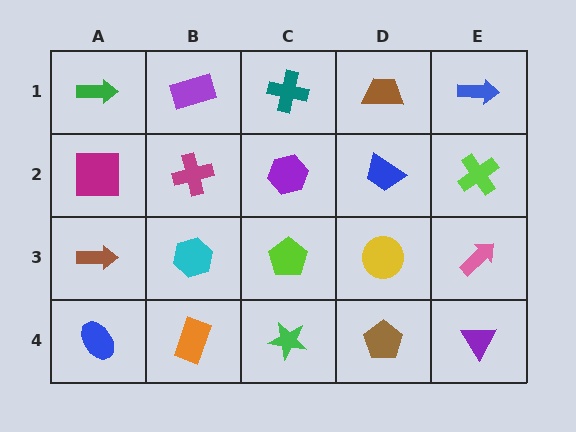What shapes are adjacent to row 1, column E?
A lime cross (row 2, column E), a brown trapezoid (row 1, column D).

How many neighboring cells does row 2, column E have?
3.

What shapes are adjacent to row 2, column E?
A blue arrow (row 1, column E), a pink arrow (row 3, column E), a blue trapezoid (row 2, column D).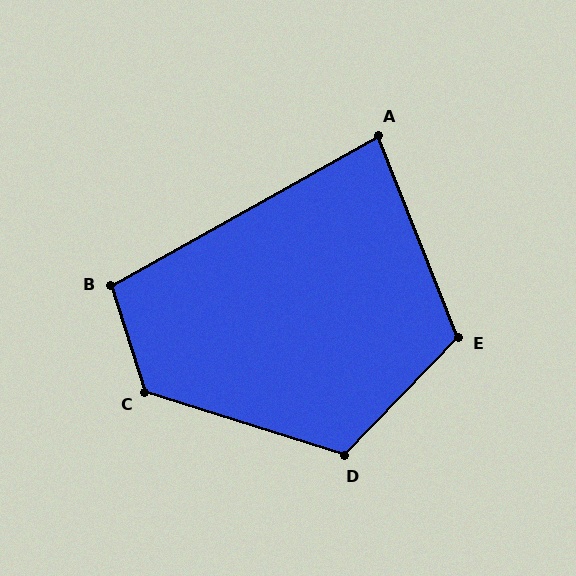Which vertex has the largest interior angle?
C, at approximately 125 degrees.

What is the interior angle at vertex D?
Approximately 116 degrees (obtuse).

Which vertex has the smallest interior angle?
A, at approximately 82 degrees.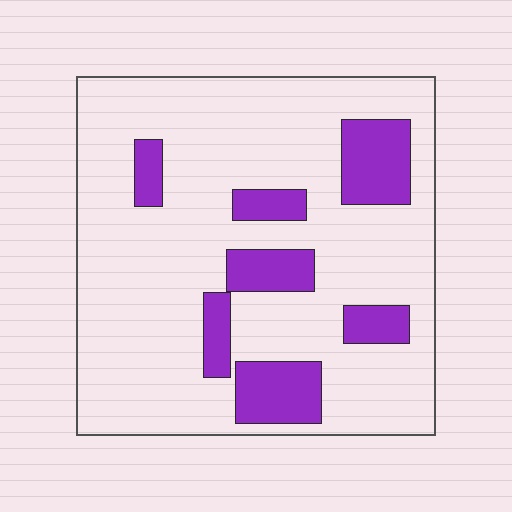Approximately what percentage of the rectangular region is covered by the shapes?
Approximately 20%.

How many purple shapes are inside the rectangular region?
7.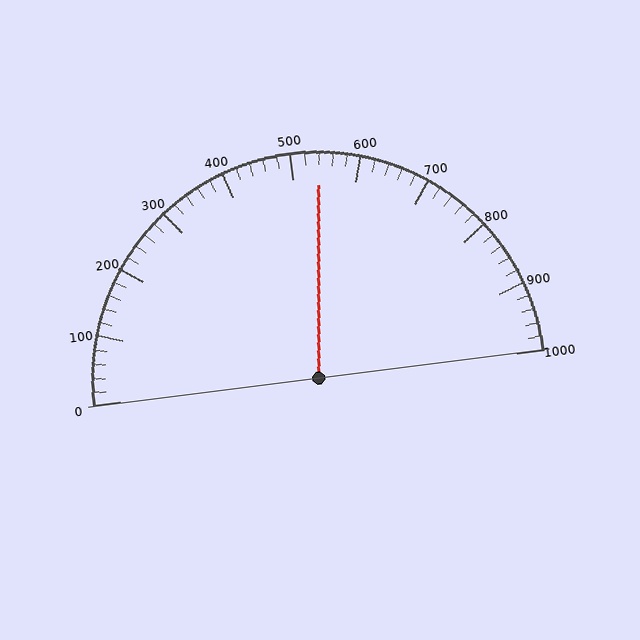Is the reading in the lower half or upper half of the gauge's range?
The reading is in the upper half of the range (0 to 1000).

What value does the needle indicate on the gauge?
The needle indicates approximately 540.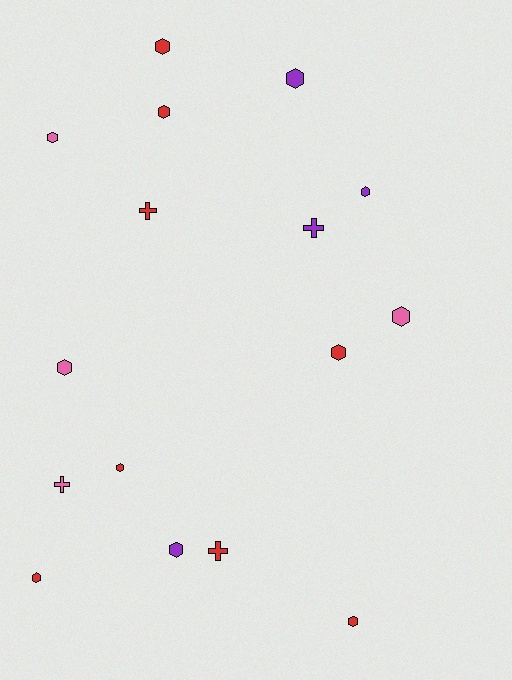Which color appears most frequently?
Red, with 8 objects.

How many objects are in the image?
There are 16 objects.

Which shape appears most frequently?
Hexagon, with 12 objects.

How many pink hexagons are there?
There are 3 pink hexagons.